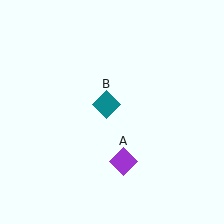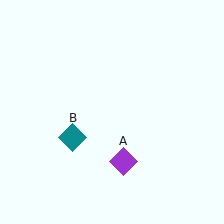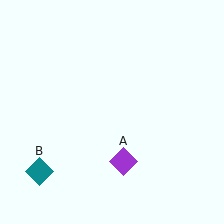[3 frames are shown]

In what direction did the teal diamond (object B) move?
The teal diamond (object B) moved down and to the left.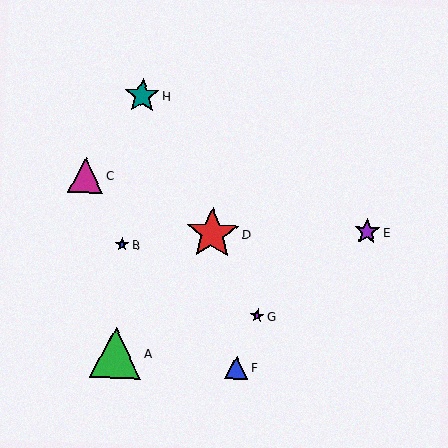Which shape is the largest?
The red star (labeled D) is the largest.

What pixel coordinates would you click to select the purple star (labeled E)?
Click at (367, 232) to select the purple star E.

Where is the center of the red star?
The center of the red star is at (212, 234).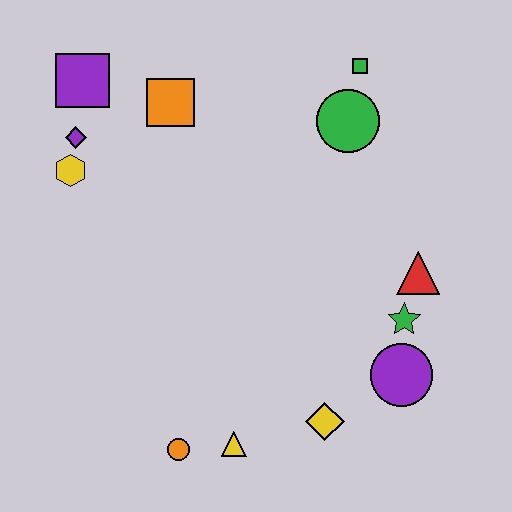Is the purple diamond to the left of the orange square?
Yes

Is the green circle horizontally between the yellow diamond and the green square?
Yes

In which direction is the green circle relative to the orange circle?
The green circle is above the orange circle.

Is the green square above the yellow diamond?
Yes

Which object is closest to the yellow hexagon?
The purple diamond is closest to the yellow hexagon.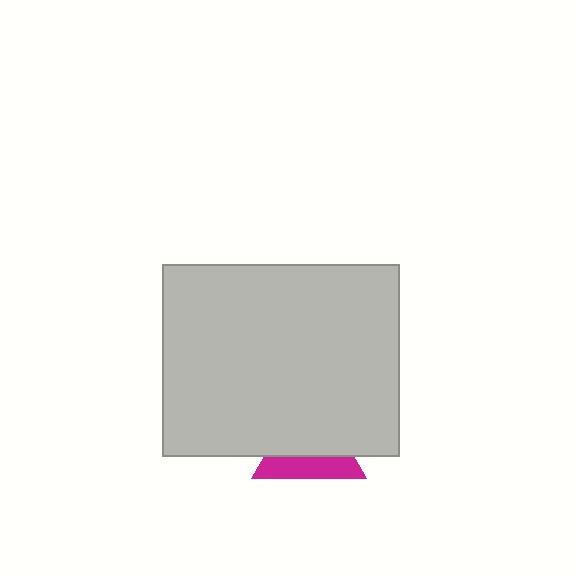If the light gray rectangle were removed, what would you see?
You would see the complete magenta triangle.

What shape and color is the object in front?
The object in front is a light gray rectangle.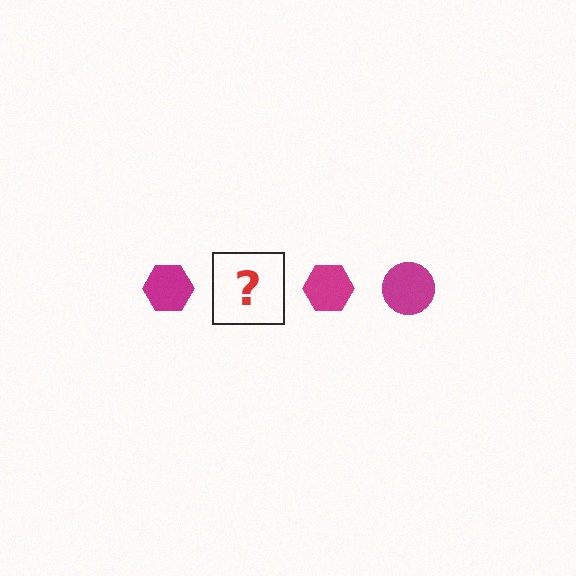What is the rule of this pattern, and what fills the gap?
The rule is that the pattern cycles through hexagon, circle shapes in magenta. The gap should be filled with a magenta circle.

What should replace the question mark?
The question mark should be replaced with a magenta circle.